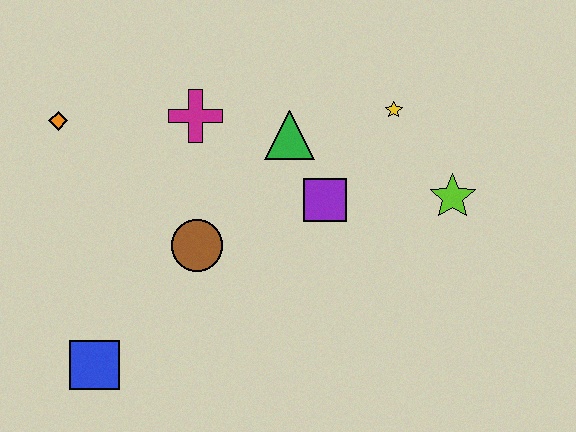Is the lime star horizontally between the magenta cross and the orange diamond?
No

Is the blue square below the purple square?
Yes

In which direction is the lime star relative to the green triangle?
The lime star is to the right of the green triangle.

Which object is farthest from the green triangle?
The blue square is farthest from the green triangle.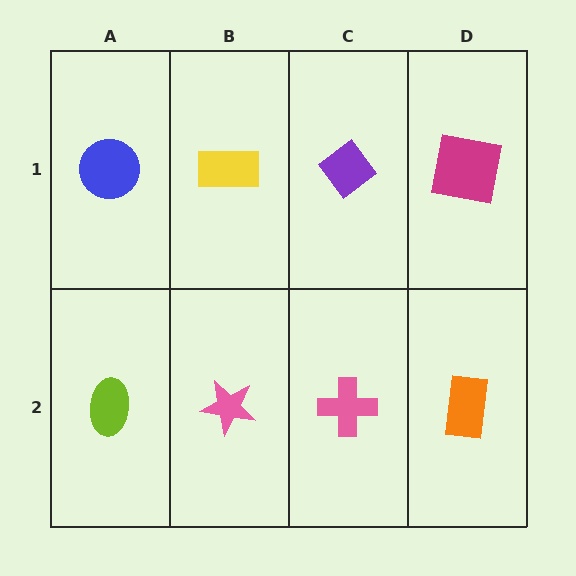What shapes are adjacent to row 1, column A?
A lime ellipse (row 2, column A), a yellow rectangle (row 1, column B).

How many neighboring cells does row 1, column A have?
2.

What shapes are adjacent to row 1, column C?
A pink cross (row 2, column C), a yellow rectangle (row 1, column B), a magenta square (row 1, column D).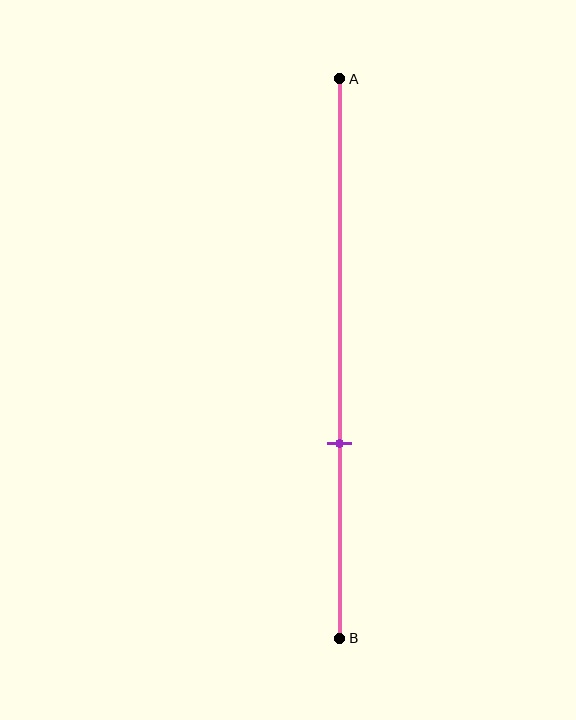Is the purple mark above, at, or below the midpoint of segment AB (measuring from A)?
The purple mark is below the midpoint of segment AB.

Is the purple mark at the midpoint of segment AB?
No, the mark is at about 65% from A, not at the 50% midpoint.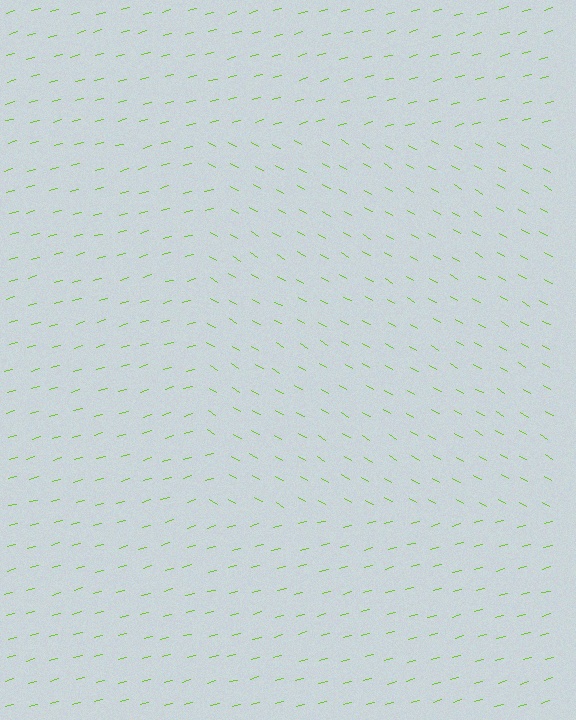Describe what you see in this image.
The image is filled with small lime line segments. A rectangle region in the image has lines oriented differently from the surrounding lines, creating a visible texture boundary.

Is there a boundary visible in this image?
Yes, there is a texture boundary formed by a change in line orientation.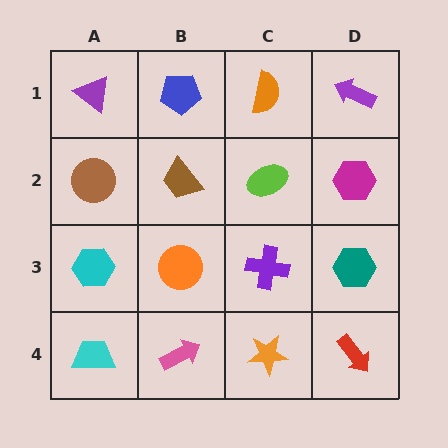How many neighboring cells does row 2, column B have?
4.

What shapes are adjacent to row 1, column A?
A brown circle (row 2, column A), a blue pentagon (row 1, column B).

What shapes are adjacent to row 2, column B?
A blue pentagon (row 1, column B), an orange circle (row 3, column B), a brown circle (row 2, column A), a lime ellipse (row 2, column C).